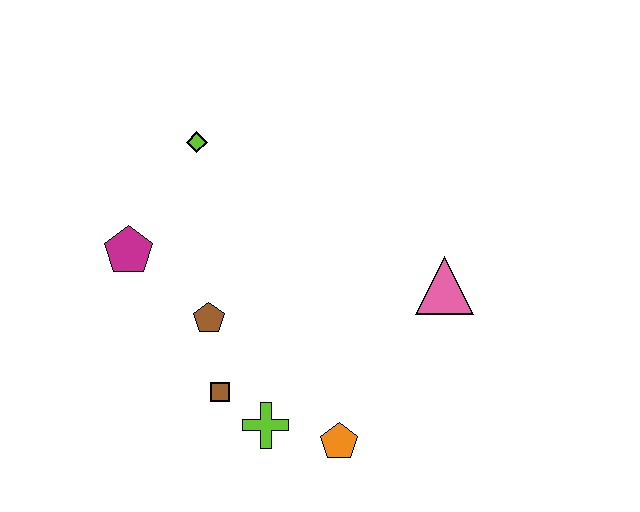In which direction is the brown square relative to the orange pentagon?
The brown square is to the left of the orange pentagon.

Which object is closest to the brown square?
The lime cross is closest to the brown square.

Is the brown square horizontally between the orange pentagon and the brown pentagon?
Yes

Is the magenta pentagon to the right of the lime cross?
No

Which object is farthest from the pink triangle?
The magenta pentagon is farthest from the pink triangle.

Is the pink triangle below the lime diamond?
Yes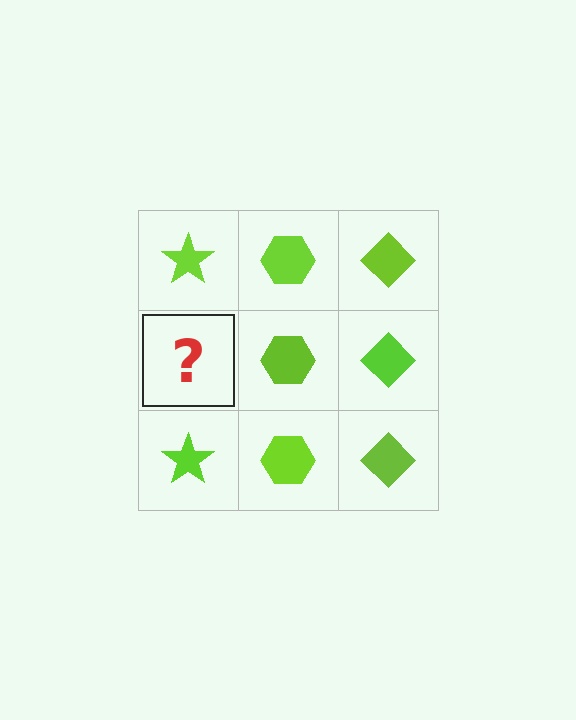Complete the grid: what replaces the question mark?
The question mark should be replaced with a lime star.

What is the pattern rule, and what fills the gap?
The rule is that each column has a consistent shape. The gap should be filled with a lime star.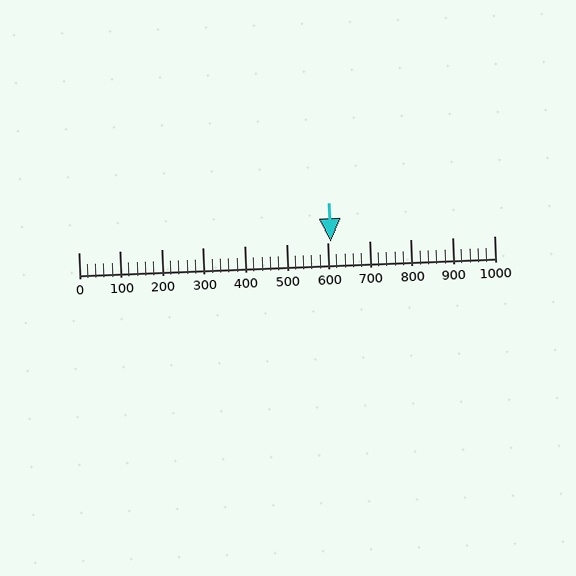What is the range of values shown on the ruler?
The ruler shows values from 0 to 1000.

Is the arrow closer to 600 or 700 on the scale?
The arrow is closer to 600.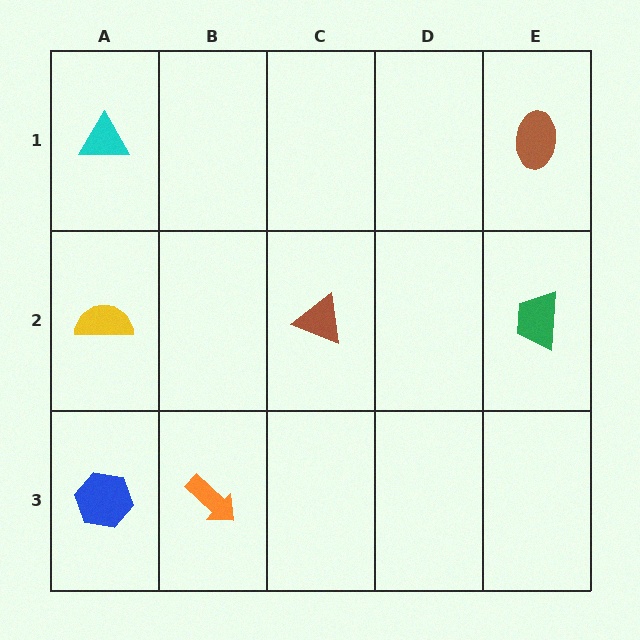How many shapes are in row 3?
2 shapes.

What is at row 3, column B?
An orange arrow.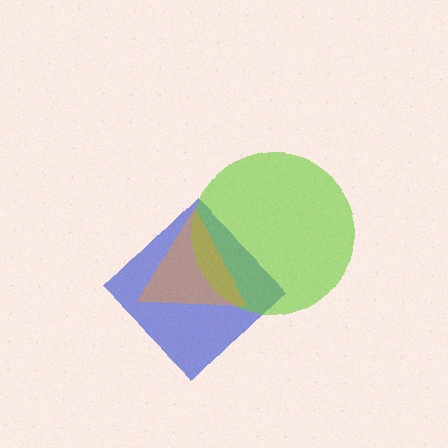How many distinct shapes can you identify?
There are 3 distinct shapes: a blue diamond, a lime circle, an orange triangle.